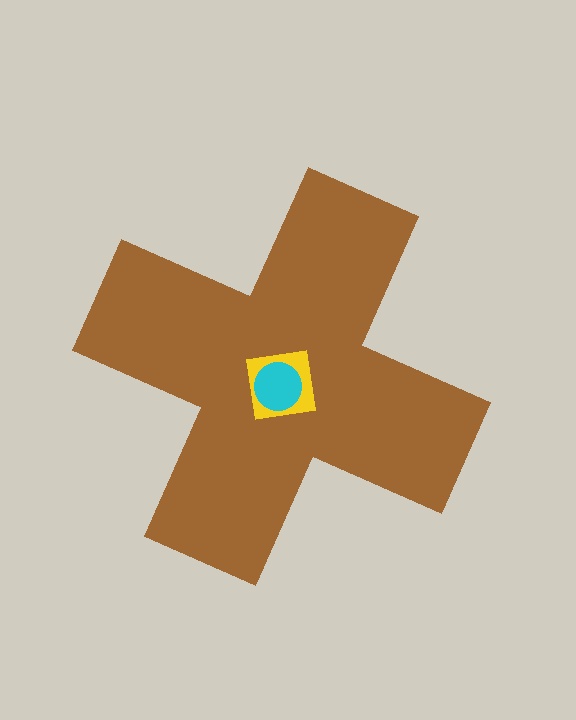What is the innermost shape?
The cyan circle.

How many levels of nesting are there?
3.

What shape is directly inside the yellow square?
The cyan circle.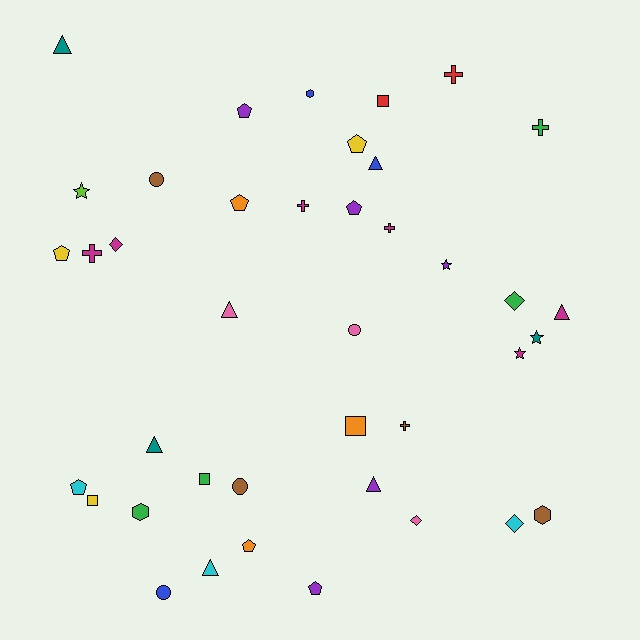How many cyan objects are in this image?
There are 3 cyan objects.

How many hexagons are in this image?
There are 3 hexagons.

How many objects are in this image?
There are 40 objects.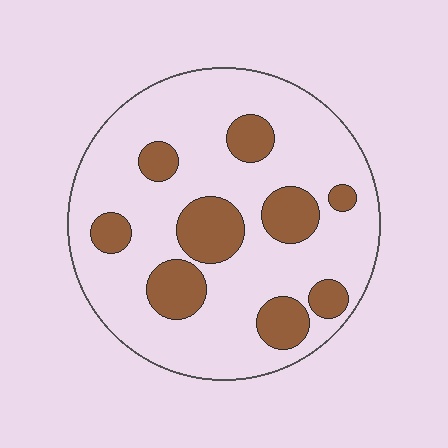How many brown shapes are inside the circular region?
9.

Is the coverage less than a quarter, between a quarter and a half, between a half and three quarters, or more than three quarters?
Less than a quarter.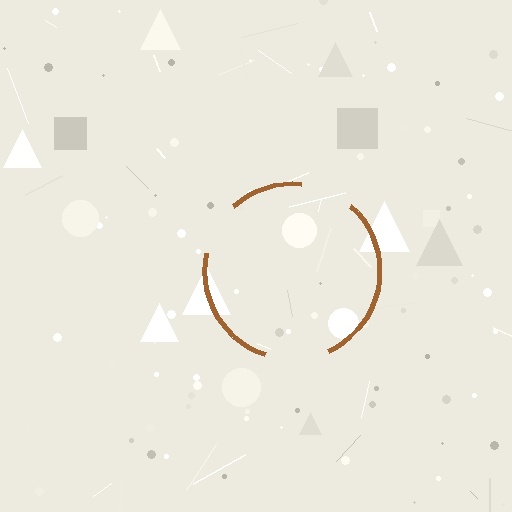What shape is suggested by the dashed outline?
The dashed outline suggests a circle.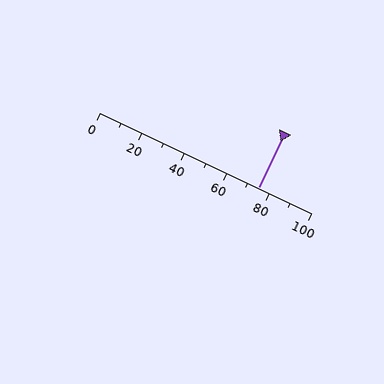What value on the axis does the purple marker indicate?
The marker indicates approximately 75.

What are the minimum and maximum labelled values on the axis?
The axis runs from 0 to 100.